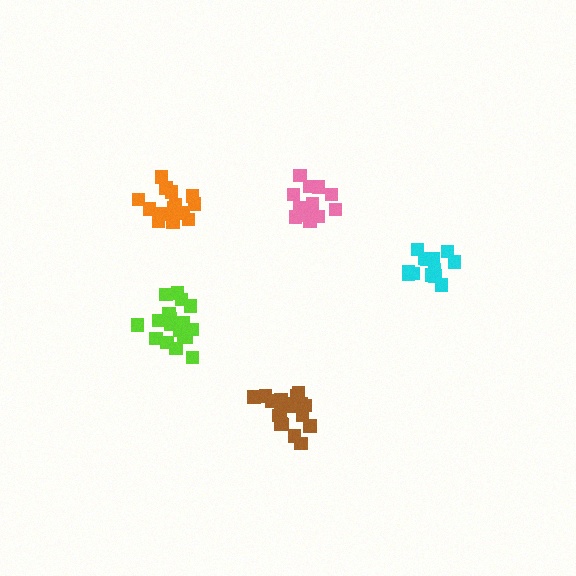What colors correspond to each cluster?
The clusters are colored: brown, orange, cyan, pink, lime.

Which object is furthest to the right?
The cyan cluster is rightmost.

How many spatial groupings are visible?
There are 5 spatial groupings.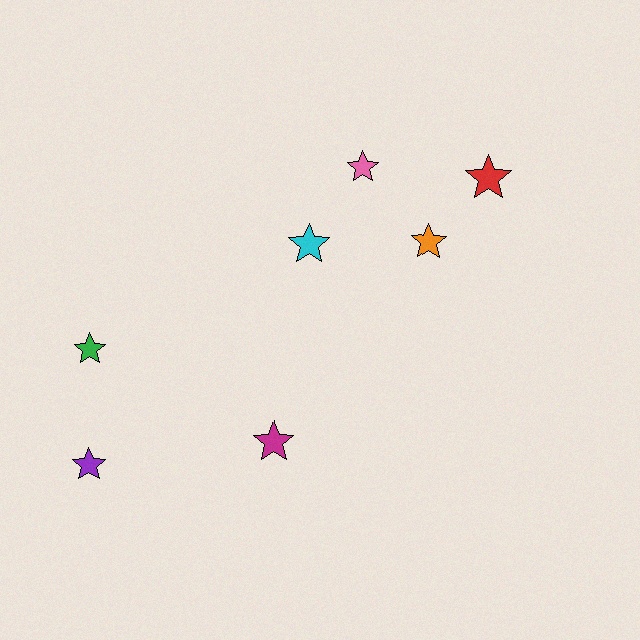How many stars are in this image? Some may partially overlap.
There are 7 stars.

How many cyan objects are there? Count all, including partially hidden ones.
There is 1 cyan object.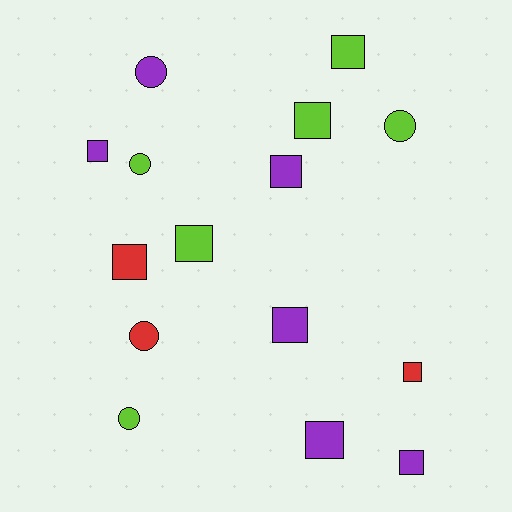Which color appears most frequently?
Lime, with 6 objects.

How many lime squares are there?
There are 3 lime squares.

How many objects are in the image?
There are 15 objects.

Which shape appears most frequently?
Square, with 10 objects.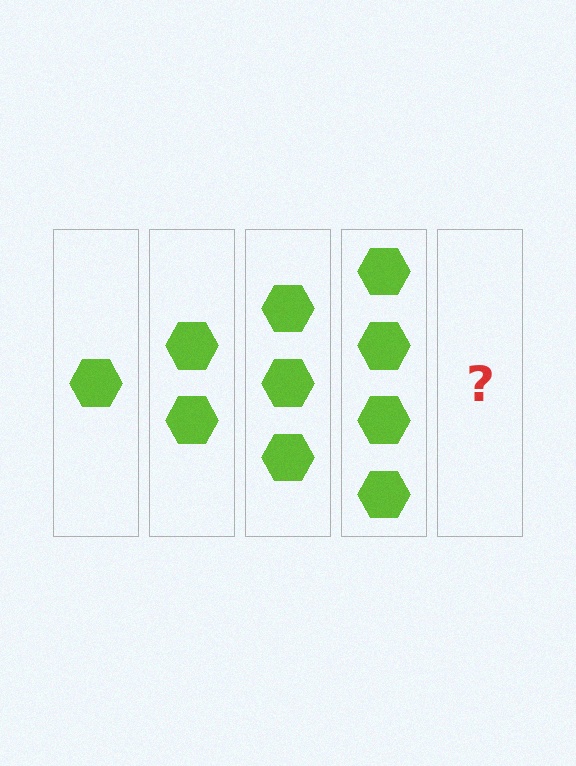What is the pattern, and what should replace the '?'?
The pattern is that each step adds one more hexagon. The '?' should be 5 hexagons.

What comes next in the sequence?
The next element should be 5 hexagons.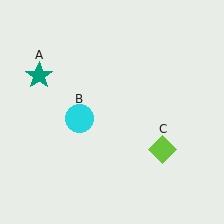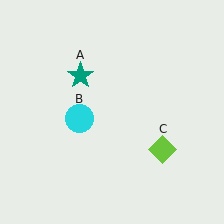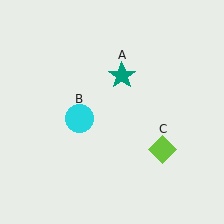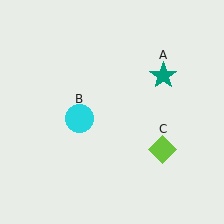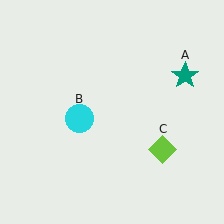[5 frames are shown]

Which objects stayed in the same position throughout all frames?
Cyan circle (object B) and lime diamond (object C) remained stationary.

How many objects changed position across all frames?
1 object changed position: teal star (object A).